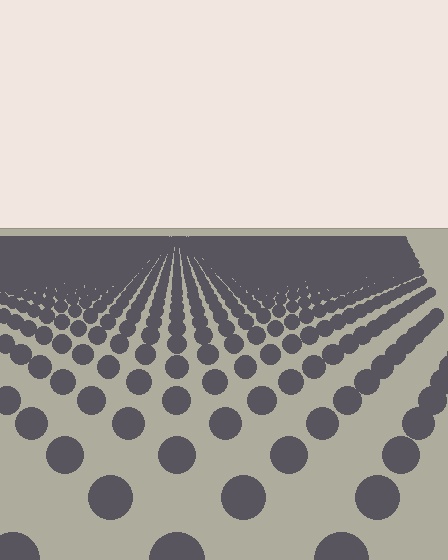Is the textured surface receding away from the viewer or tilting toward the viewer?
The surface is receding away from the viewer. Texture elements get smaller and denser toward the top.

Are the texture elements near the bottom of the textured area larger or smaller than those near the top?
Larger. Near the bottom, elements are closer to the viewer and appear at a bigger on-screen size.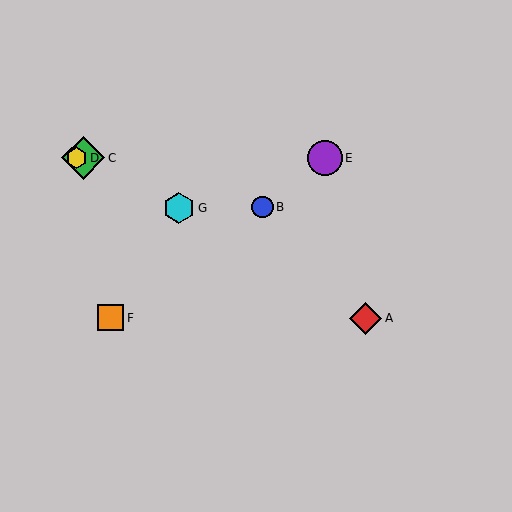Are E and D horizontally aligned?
Yes, both are at y≈158.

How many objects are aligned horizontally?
3 objects (C, D, E) are aligned horizontally.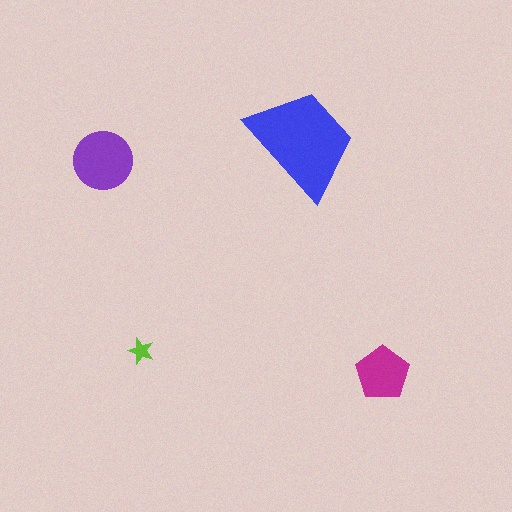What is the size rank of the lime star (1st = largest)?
4th.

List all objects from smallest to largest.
The lime star, the magenta pentagon, the purple circle, the blue trapezoid.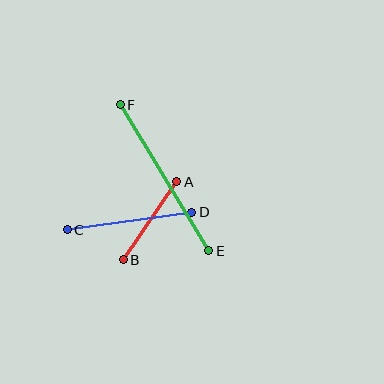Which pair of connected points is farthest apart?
Points E and F are farthest apart.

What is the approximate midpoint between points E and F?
The midpoint is at approximately (164, 178) pixels.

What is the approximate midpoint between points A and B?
The midpoint is at approximately (150, 221) pixels.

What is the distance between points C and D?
The distance is approximately 126 pixels.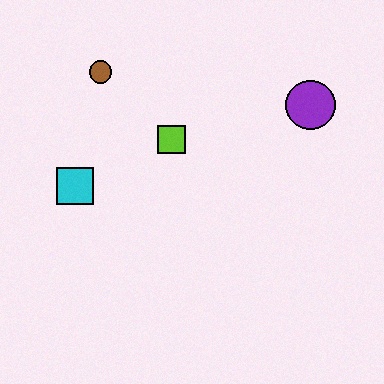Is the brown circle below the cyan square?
No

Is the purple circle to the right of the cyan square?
Yes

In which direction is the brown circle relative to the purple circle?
The brown circle is to the left of the purple circle.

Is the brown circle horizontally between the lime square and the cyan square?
Yes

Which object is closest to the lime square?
The brown circle is closest to the lime square.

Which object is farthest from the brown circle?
The purple circle is farthest from the brown circle.